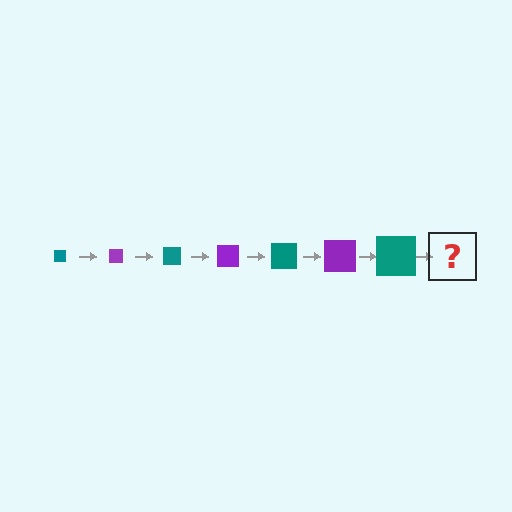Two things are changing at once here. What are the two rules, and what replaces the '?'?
The two rules are that the square grows larger each step and the color cycles through teal and purple. The '?' should be a purple square, larger than the previous one.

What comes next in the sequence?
The next element should be a purple square, larger than the previous one.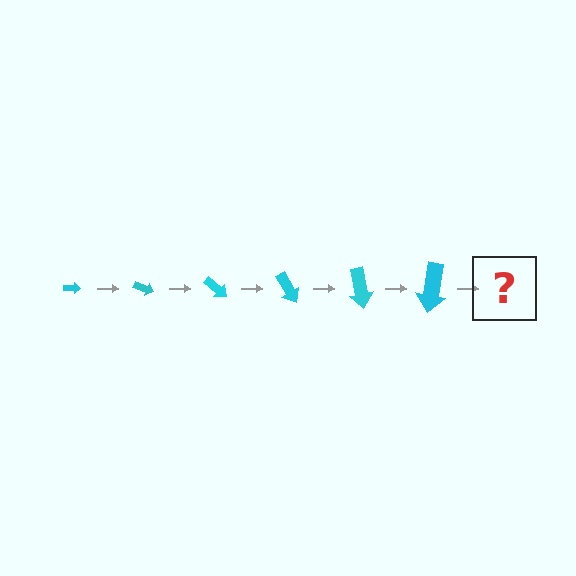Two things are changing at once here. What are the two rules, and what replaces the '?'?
The two rules are that the arrow grows larger each step and it rotates 20 degrees each step. The '?' should be an arrow, larger than the previous one and rotated 120 degrees from the start.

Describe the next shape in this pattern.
It should be an arrow, larger than the previous one and rotated 120 degrees from the start.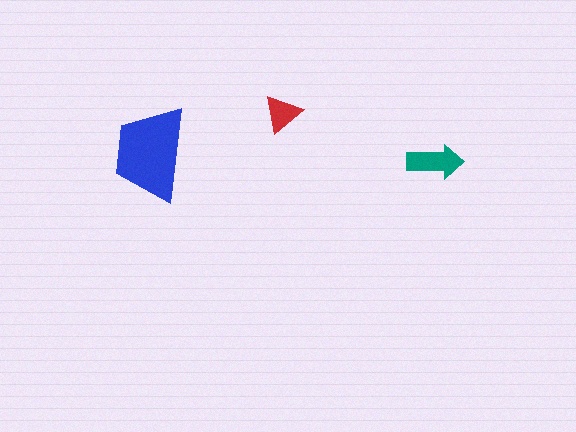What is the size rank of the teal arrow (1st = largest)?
2nd.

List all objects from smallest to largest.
The red triangle, the teal arrow, the blue trapezoid.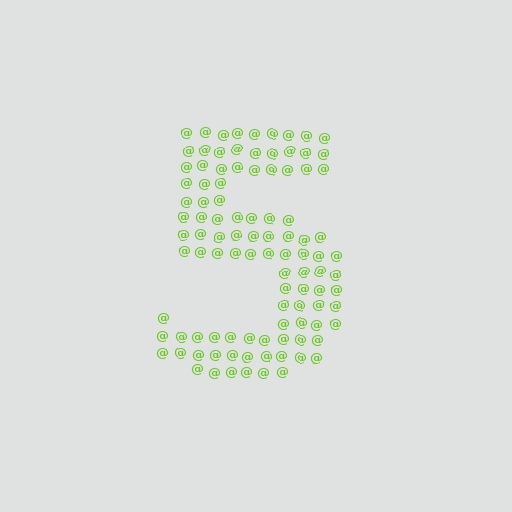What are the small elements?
The small elements are at signs.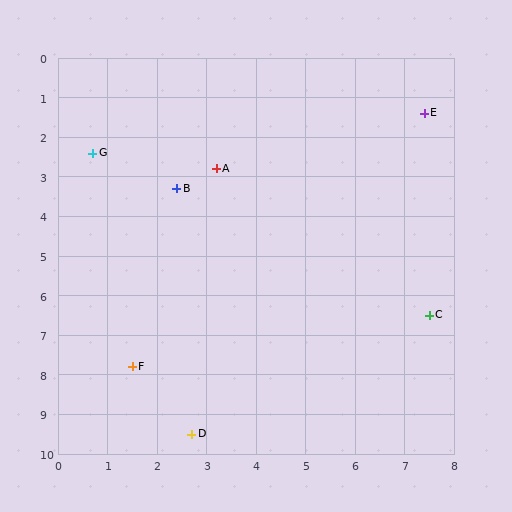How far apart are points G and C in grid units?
Points G and C are about 7.9 grid units apart.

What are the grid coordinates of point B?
Point B is at approximately (2.4, 3.3).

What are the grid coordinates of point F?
Point F is at approximately (1.5, 7.8).